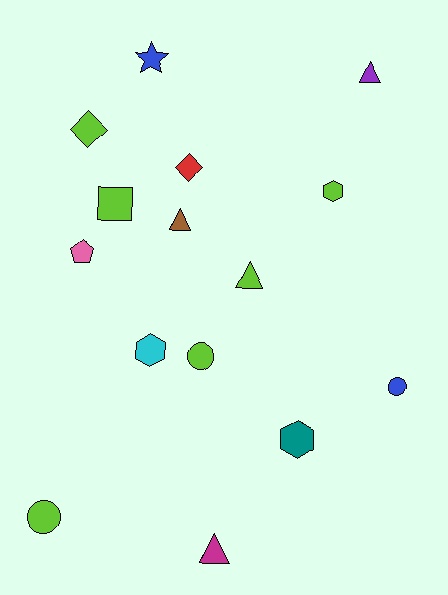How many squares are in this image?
There is 1 square.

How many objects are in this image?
There are 15 objects.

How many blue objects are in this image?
There are 2 blue objects.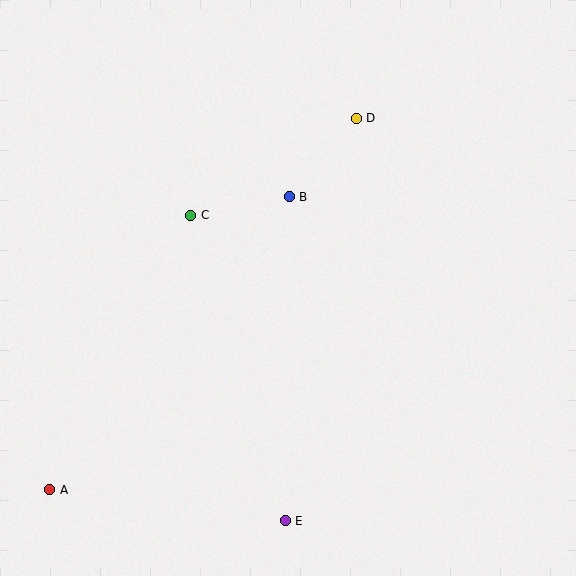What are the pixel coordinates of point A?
Point A is at (50, 490).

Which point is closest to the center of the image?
Point B at (289, 197) is closest to the center.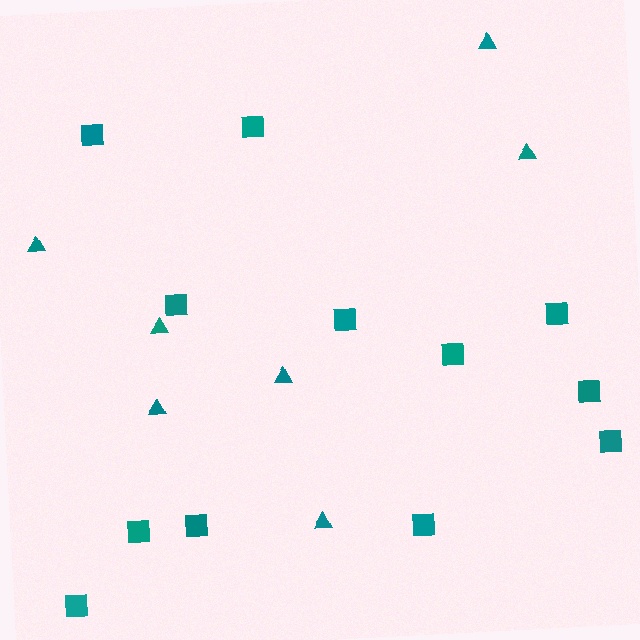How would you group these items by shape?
There are 2 groups: one group of triangles (7) and one group of squares (12).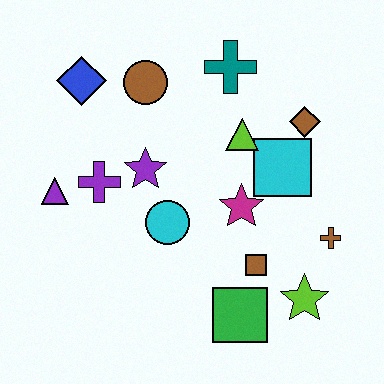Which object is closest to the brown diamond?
The cyan square is closest to the brown diamond.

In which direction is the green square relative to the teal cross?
The green square is below the teal cross.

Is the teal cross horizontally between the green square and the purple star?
Yes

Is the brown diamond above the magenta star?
Yes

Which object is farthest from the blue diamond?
The lime star is farthest from the blue diamond.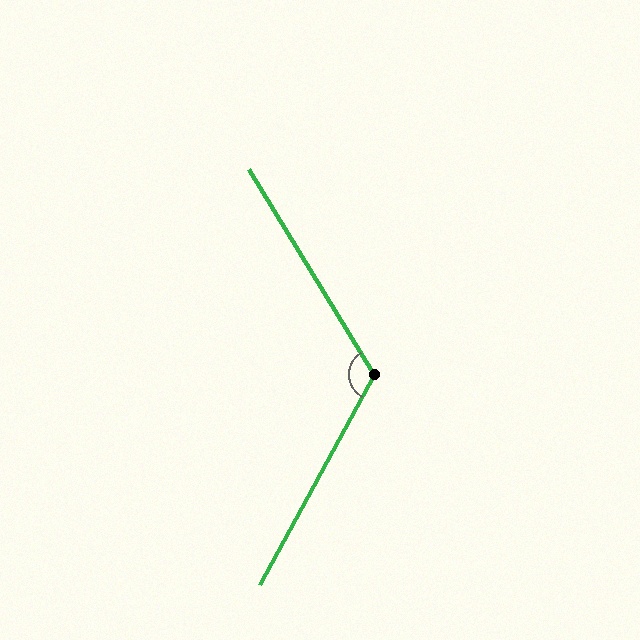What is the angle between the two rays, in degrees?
Approximately 120 degrees.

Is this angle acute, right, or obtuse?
It is obtuse.